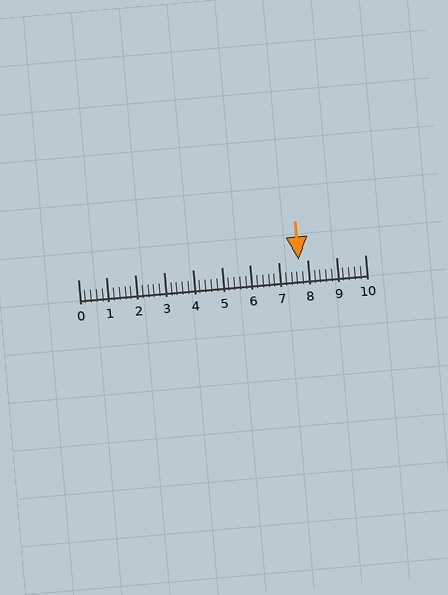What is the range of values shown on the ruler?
The ruler shows values from 0 to 10.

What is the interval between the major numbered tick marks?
The major tick marks are spaced 1 units apart.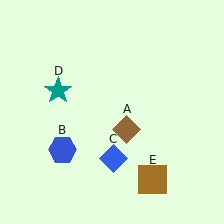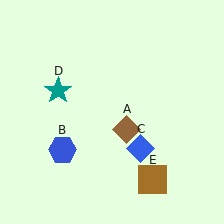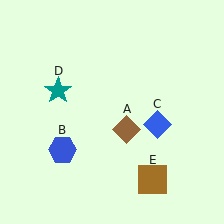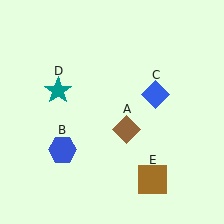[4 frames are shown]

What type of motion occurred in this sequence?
The blue diamond (object C) rotated counterclockwise around the center of the scene.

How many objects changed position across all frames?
1 object changed position: blue diamond (object C).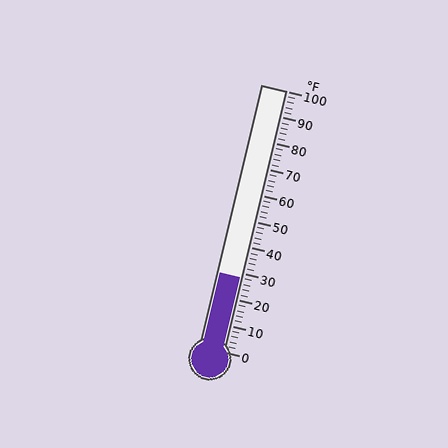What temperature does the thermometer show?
The thermometer shows approximately 28°F.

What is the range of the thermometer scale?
The thermometer scale ranges from 0°F to 100°F.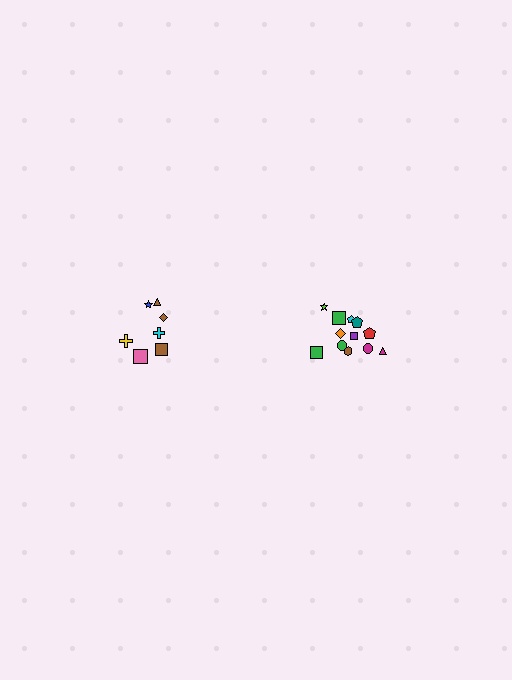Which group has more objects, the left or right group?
The right group.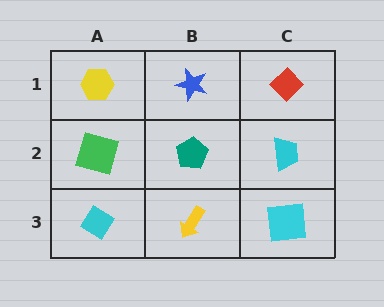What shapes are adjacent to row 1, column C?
A cyan trapezoid (row 2, column C), a blue star (row 1, column B).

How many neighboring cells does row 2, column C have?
3.